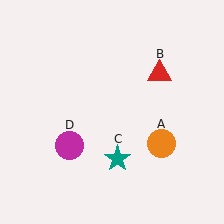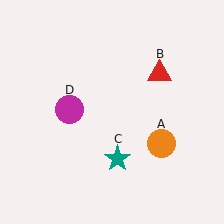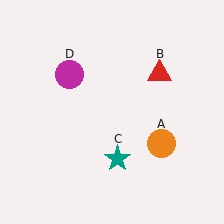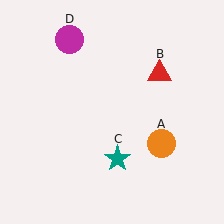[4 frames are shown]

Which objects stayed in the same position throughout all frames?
Orange circle (object A) and red triangle (object B) and teal star (object C) remained stationary.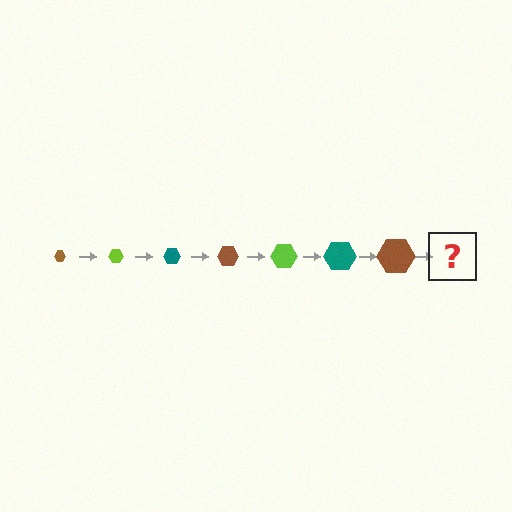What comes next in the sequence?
The next element should be a lime hexagon, larger than the previous one.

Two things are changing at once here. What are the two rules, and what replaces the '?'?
The two rules are that the hexagon grows larger each step and the color cycles through brown, lime, and teal. The '?' should be a lime hexagon, larger than the previous one.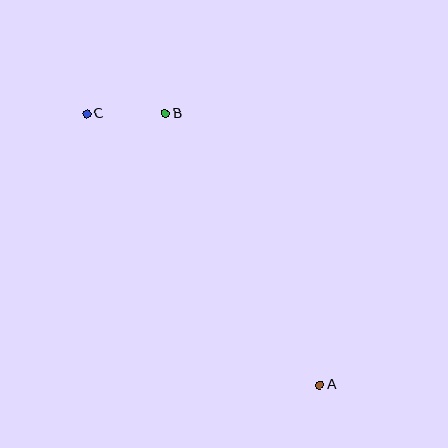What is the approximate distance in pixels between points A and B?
The distance between A and B is approximately 313 pixels.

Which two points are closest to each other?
Points B and C are closest to each other.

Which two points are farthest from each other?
Points A and C are farthest from each other.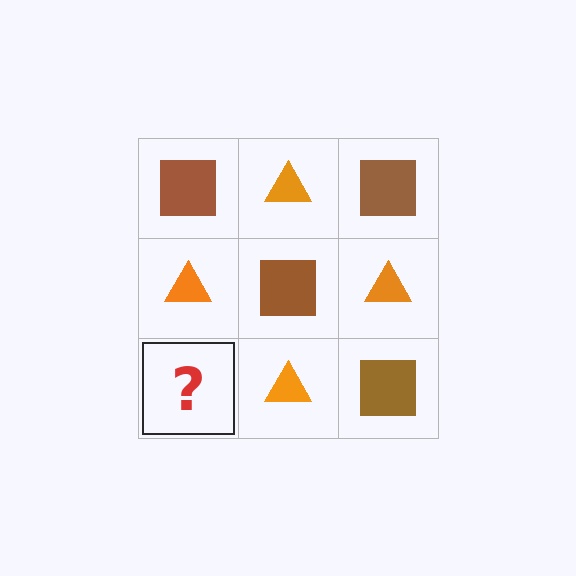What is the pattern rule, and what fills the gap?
The rule is that it alternates brown square and orange triangle in a checkerboard pattern. The gap should be filled with a brown square.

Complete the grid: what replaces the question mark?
The question mark should be replaced with a brown square.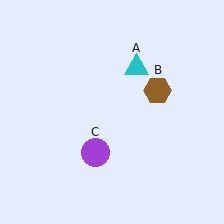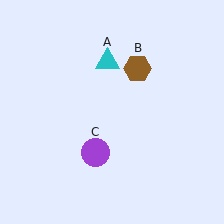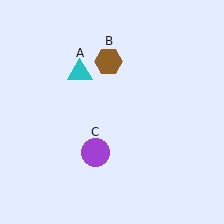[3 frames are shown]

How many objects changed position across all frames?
2 objects changed position: cyan triangle (object A), brown hexagon (object B).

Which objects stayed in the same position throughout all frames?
Purple circle (object C) remained stationary.